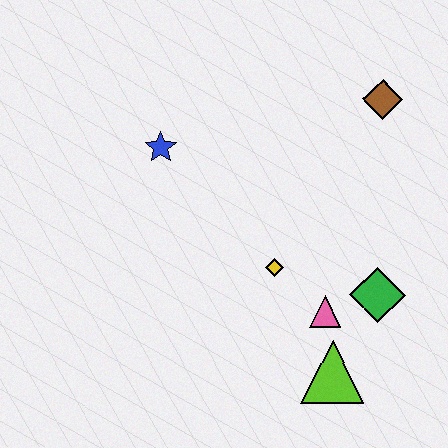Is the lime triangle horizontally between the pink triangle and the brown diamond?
Yes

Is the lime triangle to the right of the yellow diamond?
Yes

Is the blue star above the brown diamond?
No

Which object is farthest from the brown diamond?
The lime triangle is farthest from the brown diamond.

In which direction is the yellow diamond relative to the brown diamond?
The yellow diamond is below the brown diamond.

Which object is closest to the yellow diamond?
The pink triangle is closest to the yellow diamond.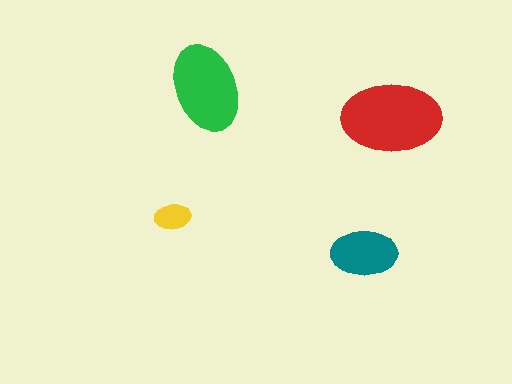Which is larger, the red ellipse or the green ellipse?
The red one.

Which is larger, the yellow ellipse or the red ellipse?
The red one.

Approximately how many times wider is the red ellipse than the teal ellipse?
About 1.5 times wider.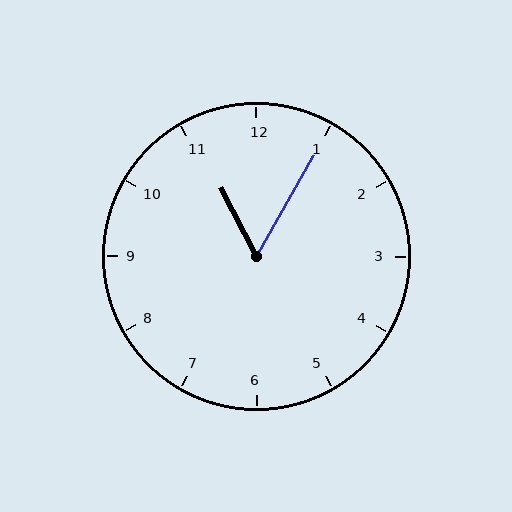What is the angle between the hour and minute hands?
Approximately 58 degrees.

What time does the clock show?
11:05.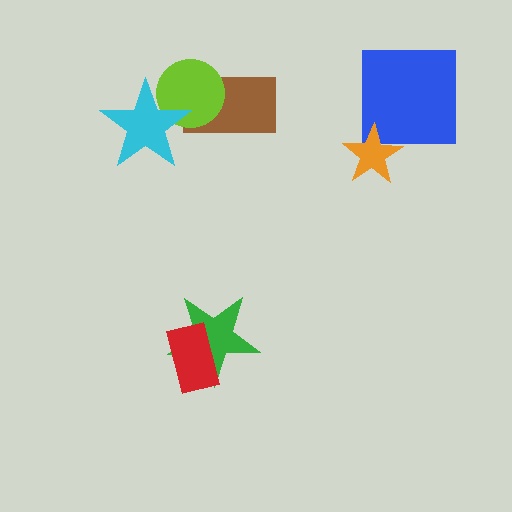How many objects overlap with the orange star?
1 object overlaps with the orange star.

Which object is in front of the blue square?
The orange star is in front of the blue square.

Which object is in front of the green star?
The red rectangle is in front of the green star.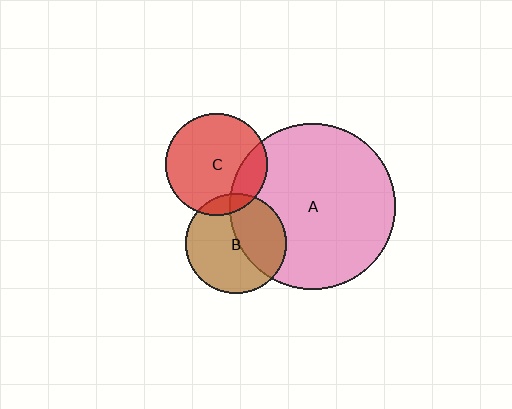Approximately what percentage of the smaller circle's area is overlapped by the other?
Approximately 20%.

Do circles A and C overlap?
Yes.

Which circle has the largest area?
Circle A (pink).